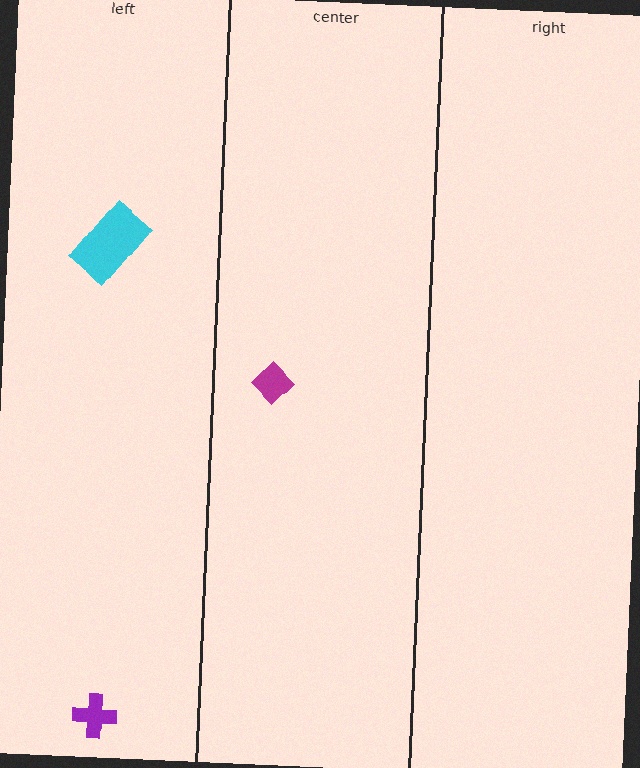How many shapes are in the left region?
2.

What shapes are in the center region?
The magenta diamond.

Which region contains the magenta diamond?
The center region.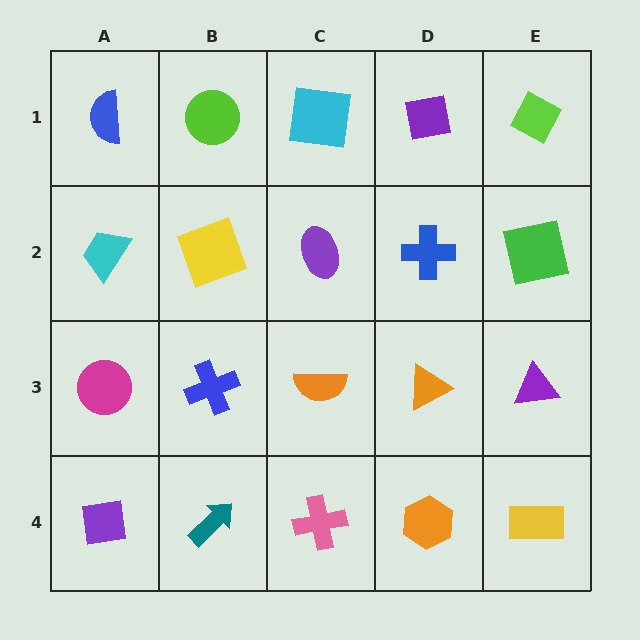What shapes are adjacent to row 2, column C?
A cyan square (row 1, column C), an orange semicircle (row 3, column C), a yellow square (row 2, column B), a blue cross (row 2, column D).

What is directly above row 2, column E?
A lime diamond.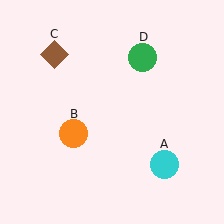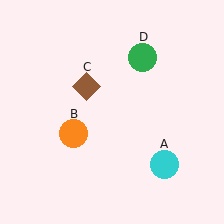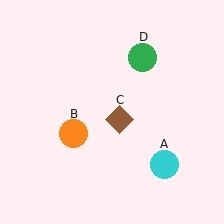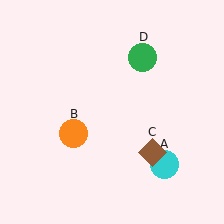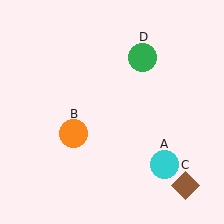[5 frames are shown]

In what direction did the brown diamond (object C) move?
The brown diamond (object C) moved down and to the right.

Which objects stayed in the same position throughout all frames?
Cyan circle (object A) and orange circle (object B) and green circle (object D) remained stationary.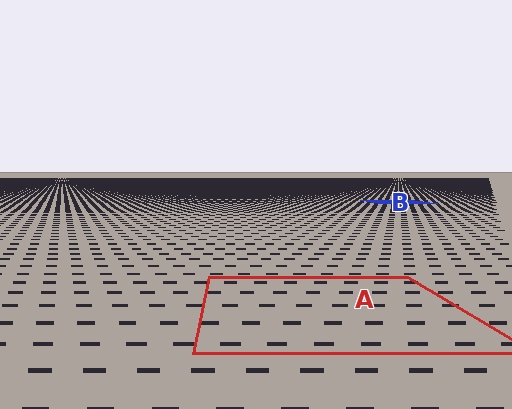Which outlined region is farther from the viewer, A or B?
Region B is farther from the viewer — the texture elements inside it appear smaller and more densely packed.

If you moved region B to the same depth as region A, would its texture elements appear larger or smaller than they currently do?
They would appear larger. At a closer depth, the same texture elements are projected at a bigger on-screen size.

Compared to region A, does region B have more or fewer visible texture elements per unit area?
Region B has more texture elements per unit area — they are packed more densely because it is farther away.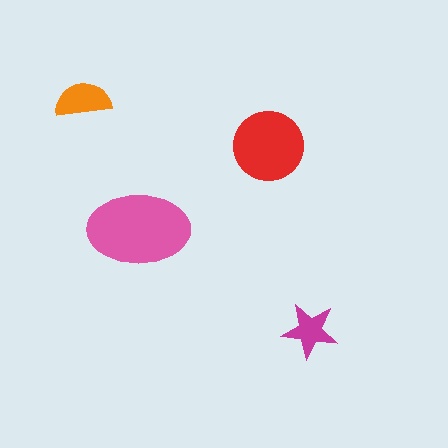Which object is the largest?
The pink ellipse.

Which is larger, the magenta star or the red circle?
The red circle.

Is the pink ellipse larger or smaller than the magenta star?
Larger.